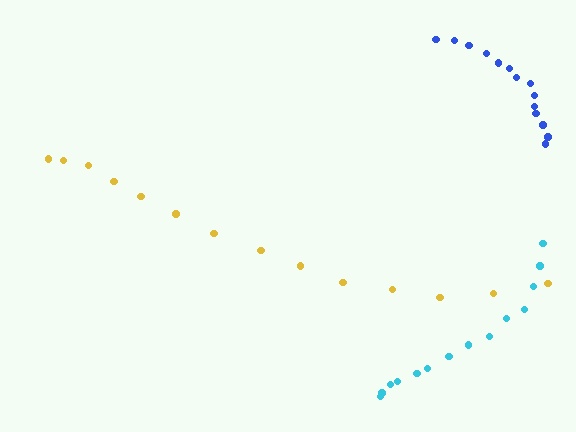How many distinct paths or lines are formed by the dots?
There are 3 distinct paths.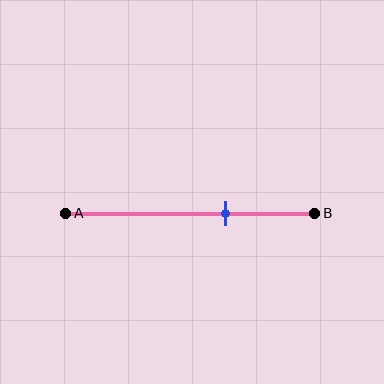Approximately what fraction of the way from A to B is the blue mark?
The blue mark is approximately 65% of the way from A to B.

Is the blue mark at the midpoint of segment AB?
No, the mark is at about 65% from A, not at the 50% midpoint.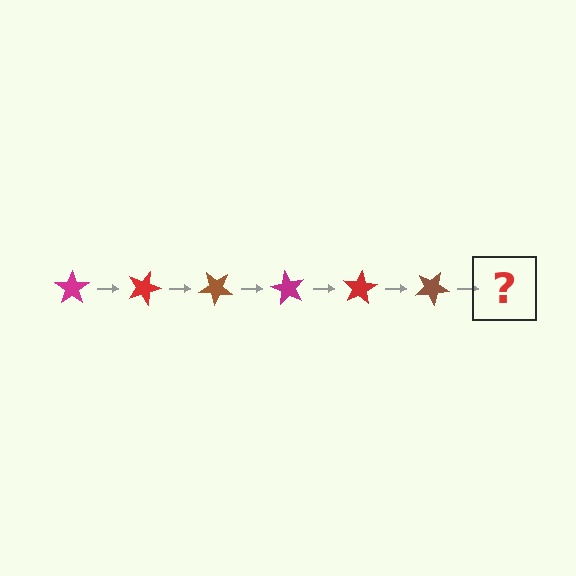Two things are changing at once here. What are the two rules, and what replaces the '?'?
The two rules are that it rotates 20 degrees each step and the color cycles through magenta, red, and brown. The '?' should be a magenta star, rotated 120 degrees from the start.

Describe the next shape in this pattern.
It should be a magenta star, rotated 120 degrees from the start.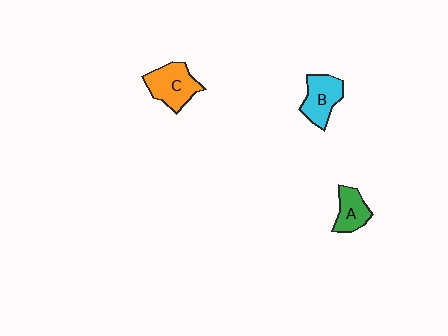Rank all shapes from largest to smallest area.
From largest to smallest: C (orange), B (cyan), A (green).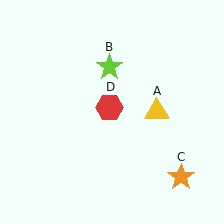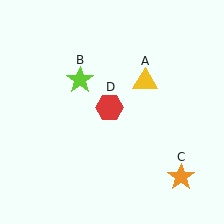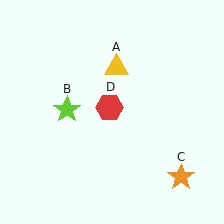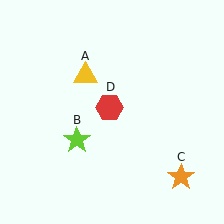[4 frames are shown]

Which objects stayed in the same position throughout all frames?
Orange star (object C) and red hexagon (object D) remained stationary.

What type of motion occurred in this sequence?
The yellow triangle (object A), lime star (object B) rotated counterclockwise around the center of the scene.